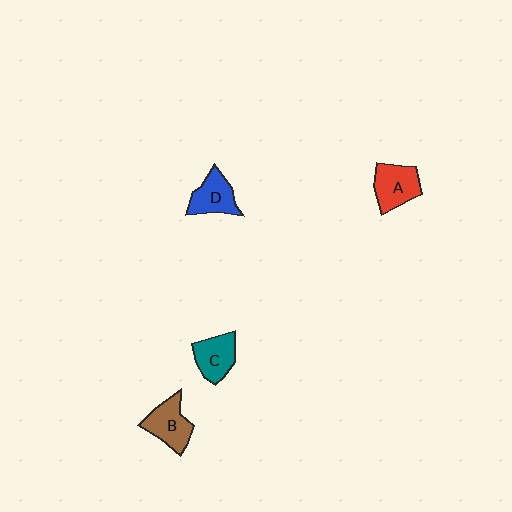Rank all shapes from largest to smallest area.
From largest to smallest: B (brown), A (red), C (teal), D (blue).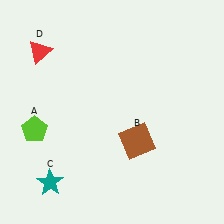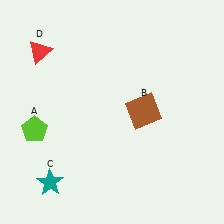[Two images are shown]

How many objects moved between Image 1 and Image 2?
1 object moved between the two images.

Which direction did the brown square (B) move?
The brown square (B) moved up.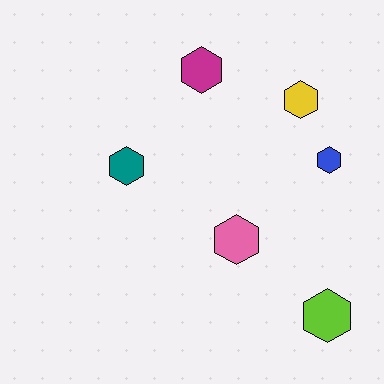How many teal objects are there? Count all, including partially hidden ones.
There is 1 teal object.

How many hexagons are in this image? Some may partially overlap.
There are 6 hexagons.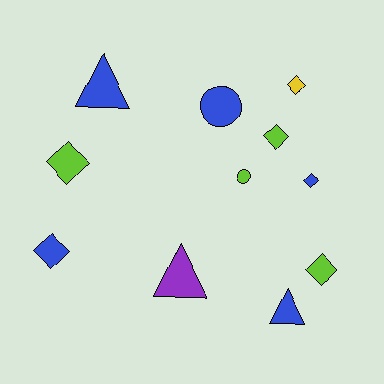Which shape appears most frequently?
Diamond, with 6 objects.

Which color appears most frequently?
Blue, with 5 objects.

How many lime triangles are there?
There are no lime triangles.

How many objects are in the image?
There are 11 objects.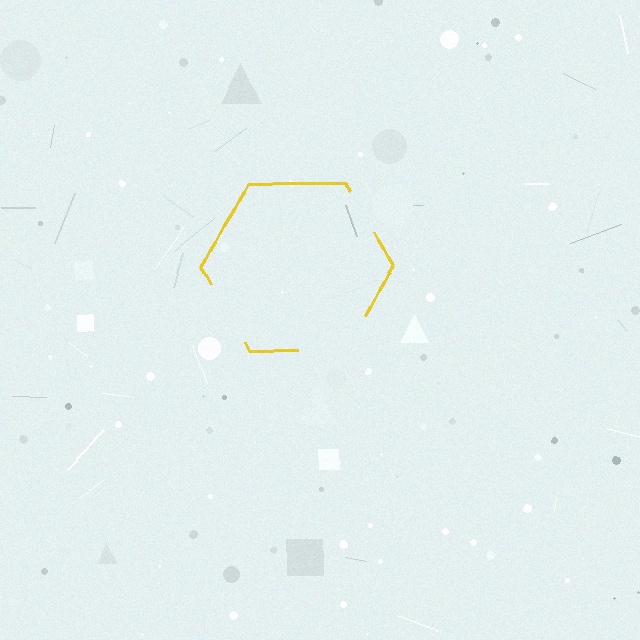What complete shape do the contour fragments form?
The contour fragments form a hexagon.